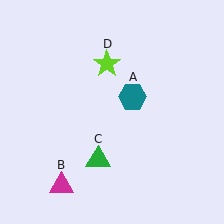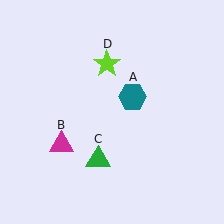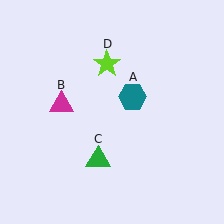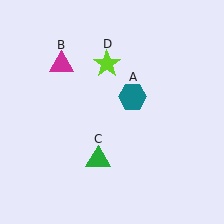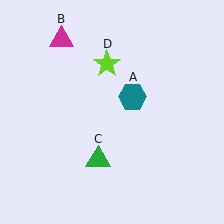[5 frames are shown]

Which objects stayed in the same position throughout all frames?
Teal hexagon (object A) and green triangle (object C) and lime star (object D) remained stationary.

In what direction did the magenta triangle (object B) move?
The magenta triangle (object B) moved up.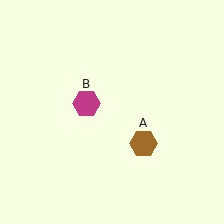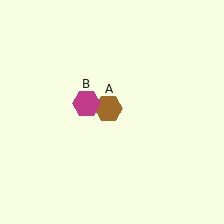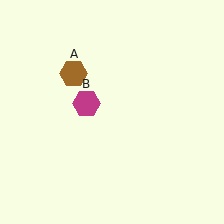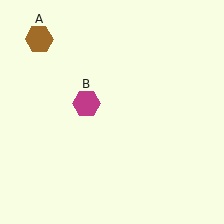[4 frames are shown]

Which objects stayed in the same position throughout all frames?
Magenta hexagon (object B) remained stationary.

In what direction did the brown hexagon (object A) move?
The brown hexagon (object A) moved up and to the left.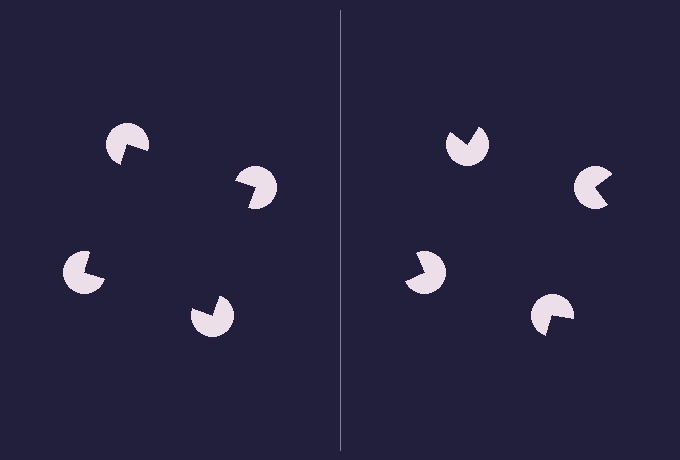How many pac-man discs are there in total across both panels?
8 — 4 on each side.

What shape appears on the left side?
An illusory square.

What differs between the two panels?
The pac-man discs are positioned identically on both sides; only the wedge orientations differ. On the left they align to a square; on the right they are misaligned.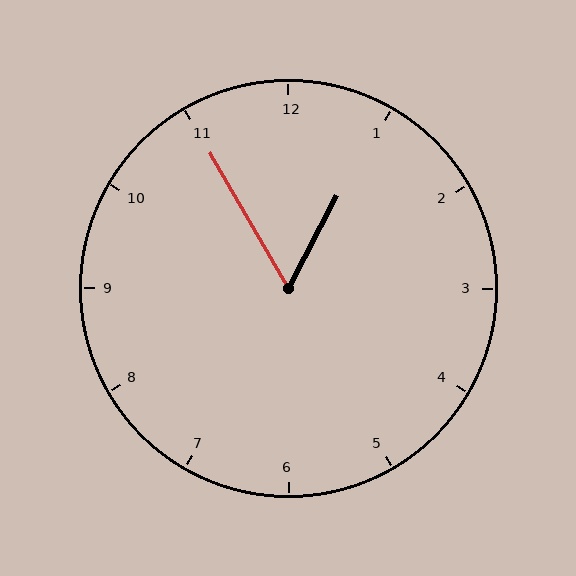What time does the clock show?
12:55.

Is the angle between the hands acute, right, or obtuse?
It is acute.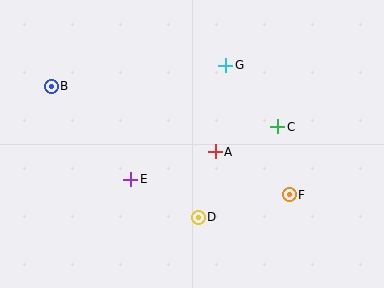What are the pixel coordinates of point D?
Point D is at (198, 217).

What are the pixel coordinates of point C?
Point C is at (278, 127).